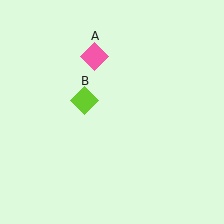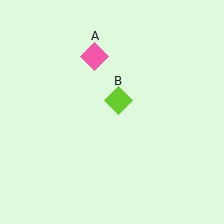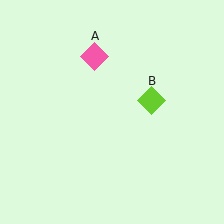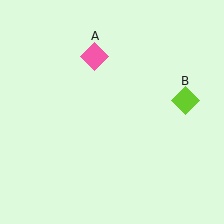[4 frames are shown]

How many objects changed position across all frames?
1 object changed position: lime diamond (object B).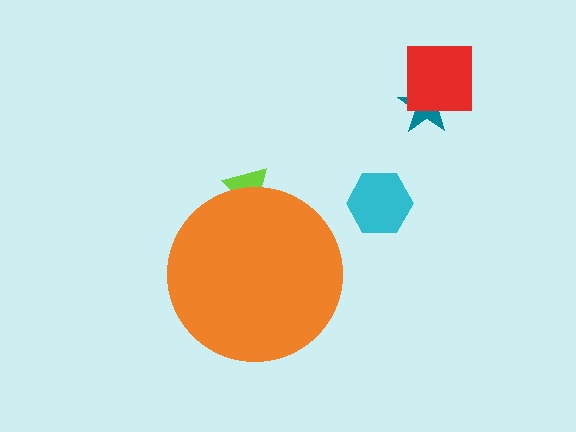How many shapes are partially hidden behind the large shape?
1 shape is partially hidden.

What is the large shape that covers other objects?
An orange circle.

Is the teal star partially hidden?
No, the teal star is fully visible.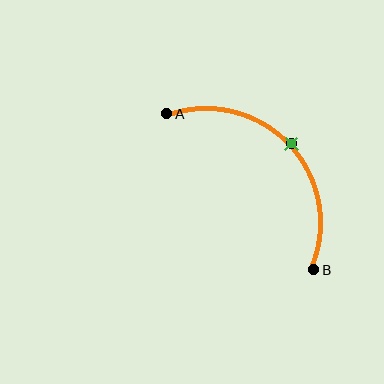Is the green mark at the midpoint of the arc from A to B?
Yes. The green mark lies on the arc at equal arc-length from both A and B — it is the arc midpoint.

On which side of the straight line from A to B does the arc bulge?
The arc bulges above and to the right of the straight line connecting A and B.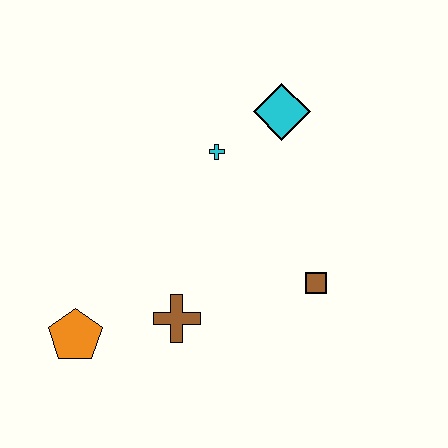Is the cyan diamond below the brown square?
No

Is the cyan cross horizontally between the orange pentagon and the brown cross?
No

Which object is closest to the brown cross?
The orange pentagon is closest to the brown cross.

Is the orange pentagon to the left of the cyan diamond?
Yes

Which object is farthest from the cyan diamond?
The orange pentagon is farthest from the cyan diamond.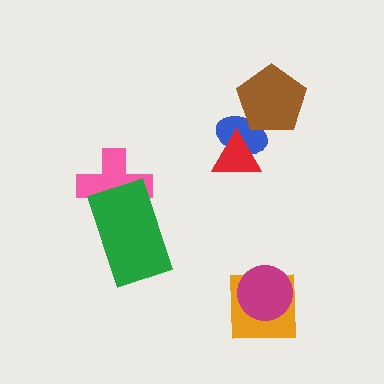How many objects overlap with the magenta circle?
1 object overlaps with the magenta circle.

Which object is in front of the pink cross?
The green rectangle is in front of the pink cross.